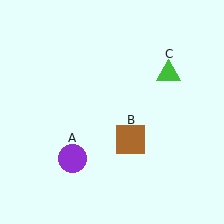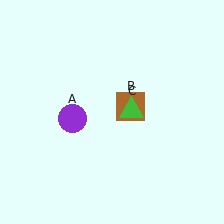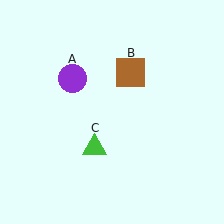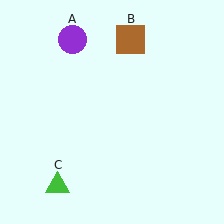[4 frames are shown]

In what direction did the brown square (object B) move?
The brown square (object B) moved up.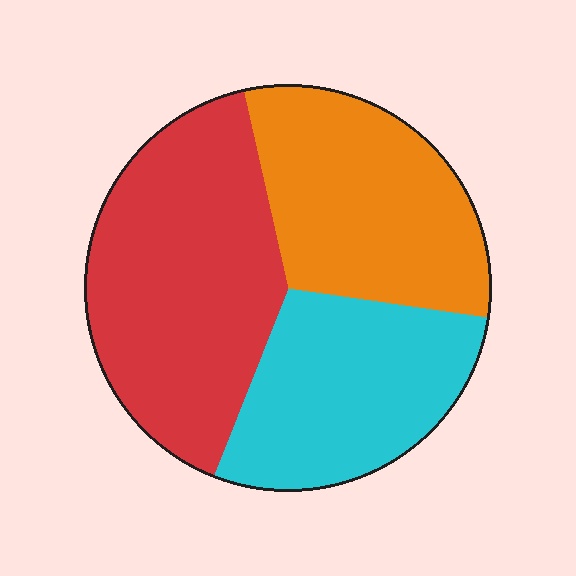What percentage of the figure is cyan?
Cyan covers 29% of the figure.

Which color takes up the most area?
Red, at roughly 40%.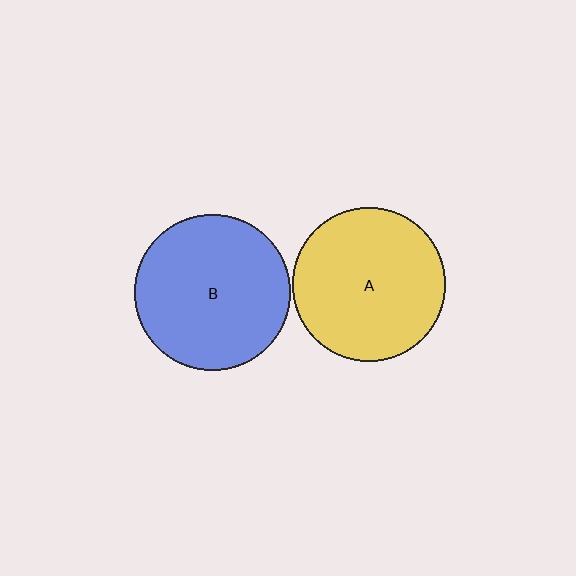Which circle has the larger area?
Circle B (blue).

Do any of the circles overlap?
No, none of the circles overlap.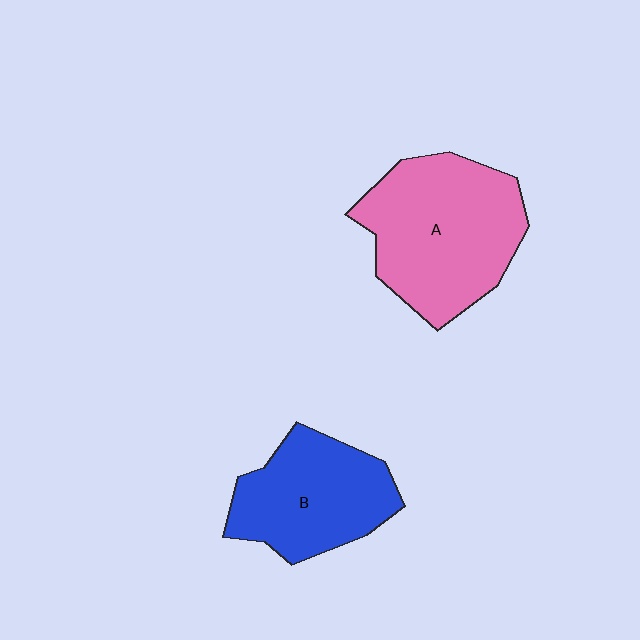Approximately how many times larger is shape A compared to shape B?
Approximately 1.3 times.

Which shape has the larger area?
Shape A (pink).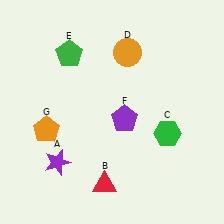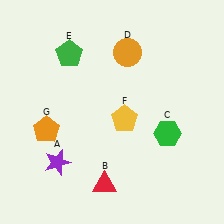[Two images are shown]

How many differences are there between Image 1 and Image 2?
There is 1 difference between the two images.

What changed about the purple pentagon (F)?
In Image 1, F is purple. In Image 2, it changed to yellow.